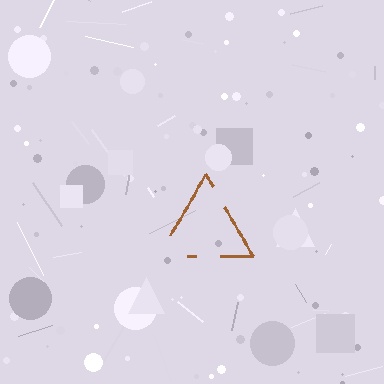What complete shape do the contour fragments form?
The contour fragments form a triangle.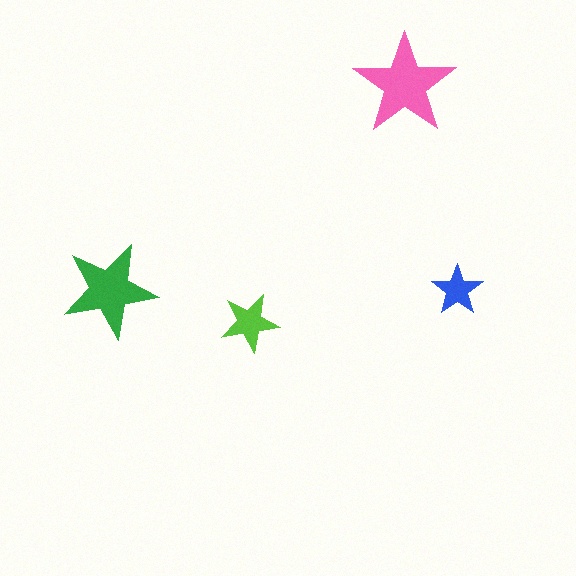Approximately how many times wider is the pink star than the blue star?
About 2 times wider.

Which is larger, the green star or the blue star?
The green one.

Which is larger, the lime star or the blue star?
The lime one.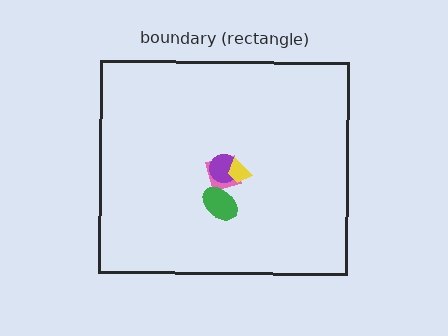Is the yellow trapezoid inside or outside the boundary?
Inside.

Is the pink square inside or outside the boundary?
Inside.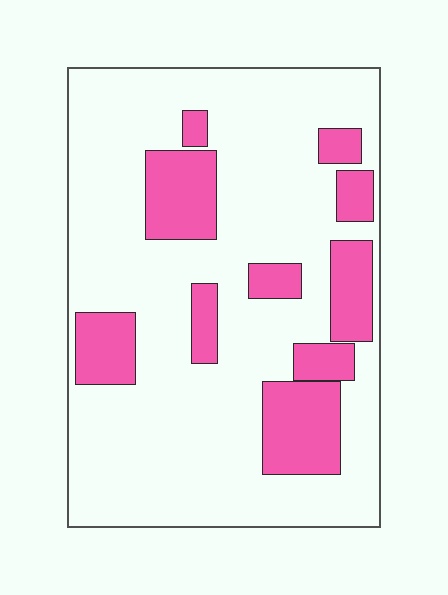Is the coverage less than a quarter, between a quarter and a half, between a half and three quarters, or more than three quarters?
Less than a quarter.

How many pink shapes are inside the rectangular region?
10.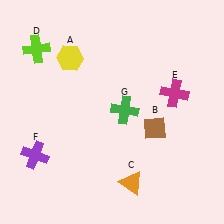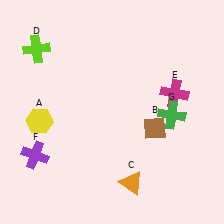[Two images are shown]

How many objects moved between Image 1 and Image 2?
2 objects moved between the two images.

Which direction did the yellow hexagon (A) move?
The yellow hexagon (A) moved down.